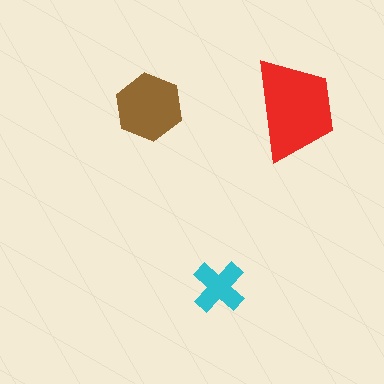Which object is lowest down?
The cyan cross is bottommost.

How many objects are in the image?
There are 3 objects in the image.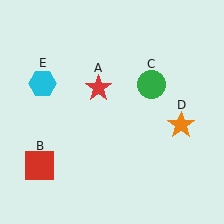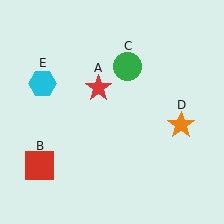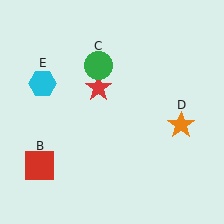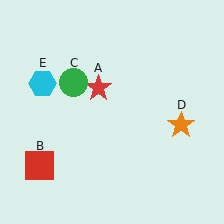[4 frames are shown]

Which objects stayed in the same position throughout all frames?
Red star (object A) and red square (object B) and orange star (object D) and cyan hexagon (object E) remained stationary.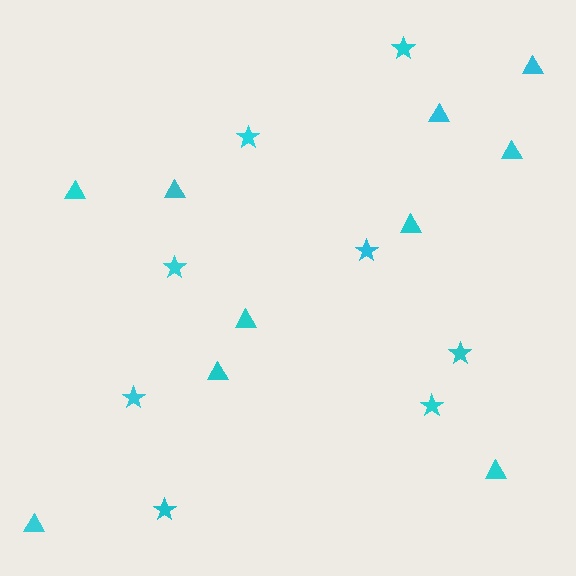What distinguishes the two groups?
There are 2 groups: one group of stars (8) and one group of triangles (10).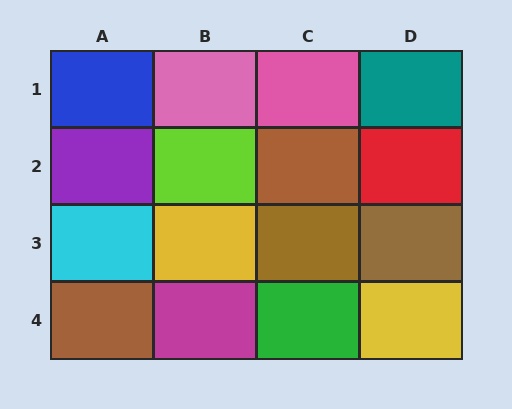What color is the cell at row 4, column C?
Green.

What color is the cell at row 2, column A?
Purple.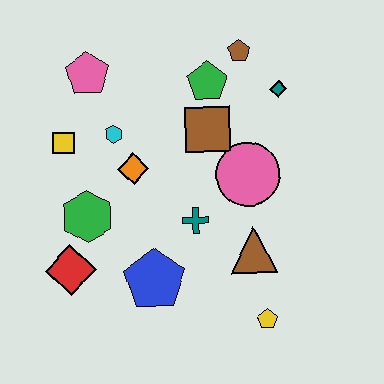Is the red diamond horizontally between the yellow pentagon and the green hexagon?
No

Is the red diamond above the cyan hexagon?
No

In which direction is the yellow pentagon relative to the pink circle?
The yellow pentagon is below the pink circle.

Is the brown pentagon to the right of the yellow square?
Yes